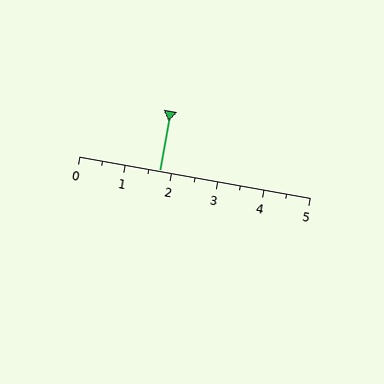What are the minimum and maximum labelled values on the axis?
The axis runs from 0 to 5.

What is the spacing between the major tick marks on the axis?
The major ticks are spaced 1 apart.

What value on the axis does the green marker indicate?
The marker indicates approximately 1.8.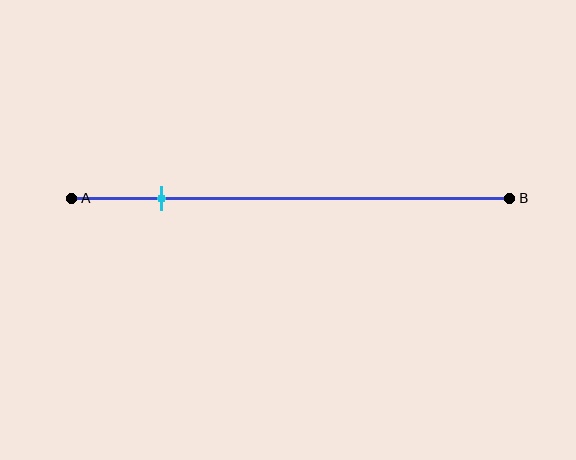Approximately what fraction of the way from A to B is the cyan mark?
The cyan mark is approximately 20% of the way from A to B.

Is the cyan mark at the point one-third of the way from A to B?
No, the mark is at about 20% from A, not at the 33% one-third point.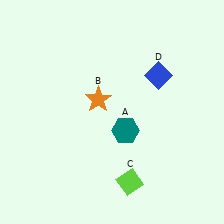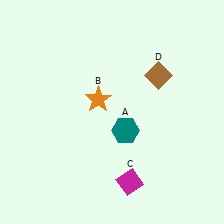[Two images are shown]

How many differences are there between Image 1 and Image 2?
There are 2 differences between the two images.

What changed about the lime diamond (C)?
In Image 1, C is lime. In Image 2, it changed to magenta.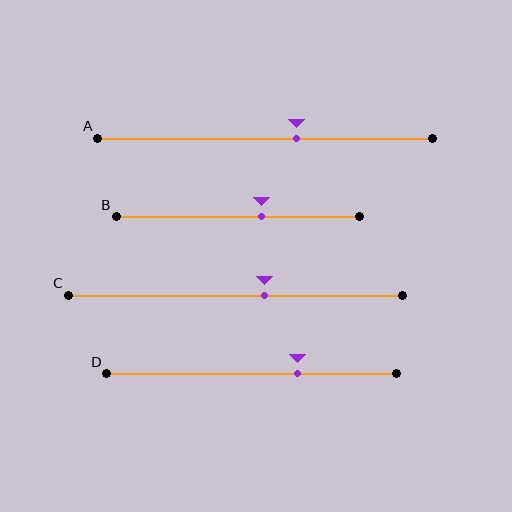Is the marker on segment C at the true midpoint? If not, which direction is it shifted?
No, the marker on segment C is shifted to the right by about 9% of the segment length.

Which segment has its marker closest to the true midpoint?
Segment C has its marker closest to the true midpoint.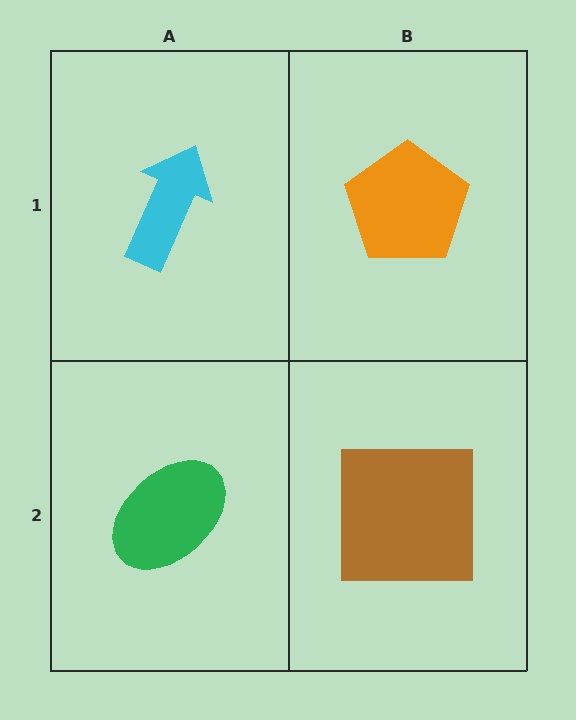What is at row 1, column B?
An orange pentagon.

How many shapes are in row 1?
2 shapes.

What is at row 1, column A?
A cyan arrow.